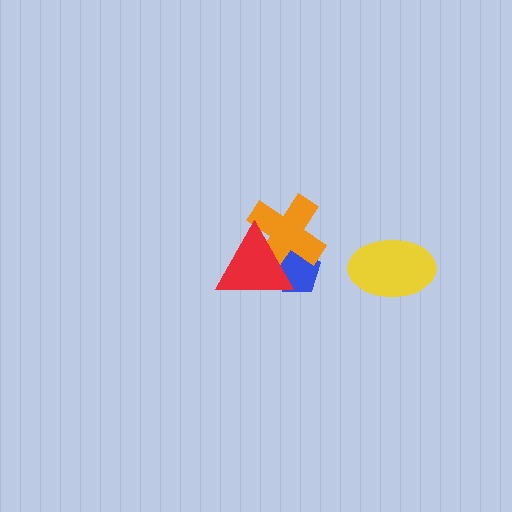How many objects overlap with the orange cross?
2 objects overlap with the orange cross.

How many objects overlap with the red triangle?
2 objects overlap with the red triangle.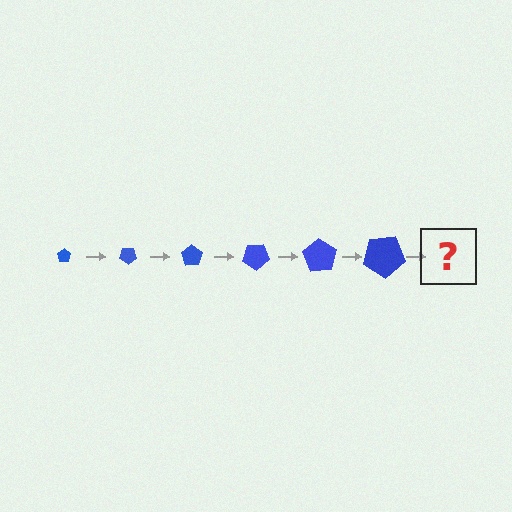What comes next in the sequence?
The next element should be a pentagon, larger than the previous one and rotated 210 degrees from the start.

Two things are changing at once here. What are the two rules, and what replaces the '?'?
The two rules are that the pentagon grows larger each step and it rotates 35 degrees each step. The '?' should be a pentagon, larger than the previous one and rotated 210 degrees from the start.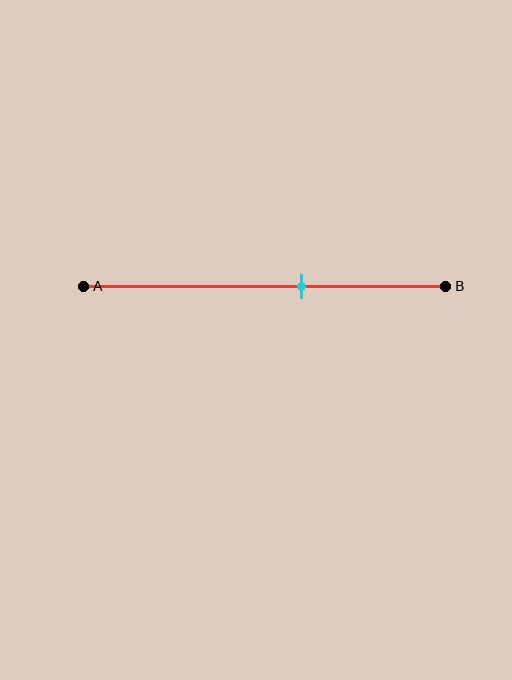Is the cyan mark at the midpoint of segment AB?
No, the mark is at about 60% from A, not at the 50% midpoint.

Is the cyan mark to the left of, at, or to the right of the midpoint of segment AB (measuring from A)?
The cyan mark is to the right of the midpoint of segment AB.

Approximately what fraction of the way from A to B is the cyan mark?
The cyan mark is approximately 60% of the way from A to B.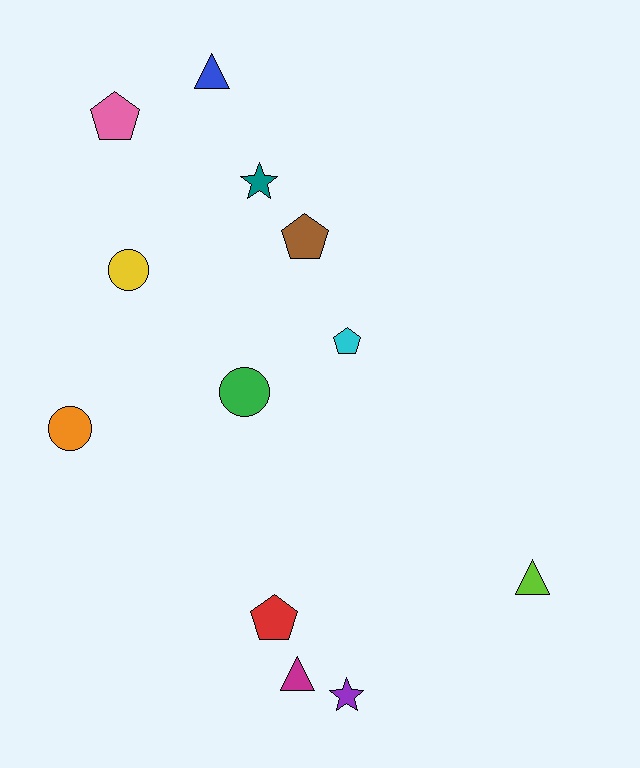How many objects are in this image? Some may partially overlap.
There are 12 objects.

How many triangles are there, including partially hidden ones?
There are 3 triangles.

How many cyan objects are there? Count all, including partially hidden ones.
There is 1 cyan object.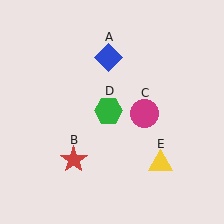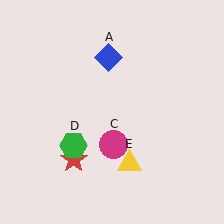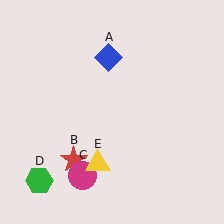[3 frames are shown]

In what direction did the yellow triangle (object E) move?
The yellow triangle (object E) moved left.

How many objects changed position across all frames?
3 objects changed position: magenta circle (object C), green hexagon (object D), yellow triangle (object E).